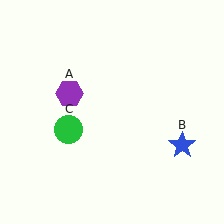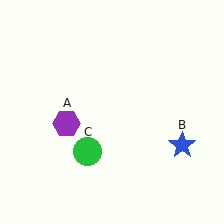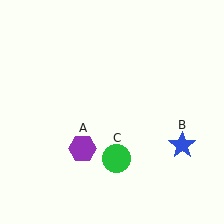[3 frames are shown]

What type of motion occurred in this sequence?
The purple hexagon (object A), green circle (object C) rotated counterclockwise around the center of the scene.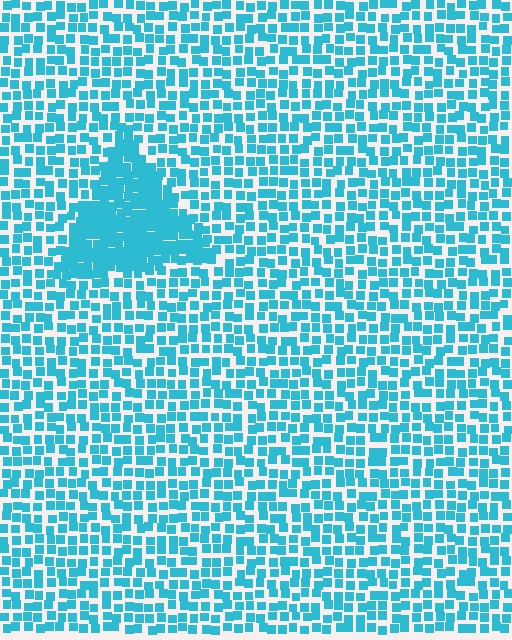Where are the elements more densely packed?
The elements are more densely packed inside the triangle boundary.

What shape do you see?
I see a triangle.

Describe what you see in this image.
The image contains small cyan elements arranged at two different densities. A triangle-shaped region is visible where the elements are more densely packed than the surrounding area.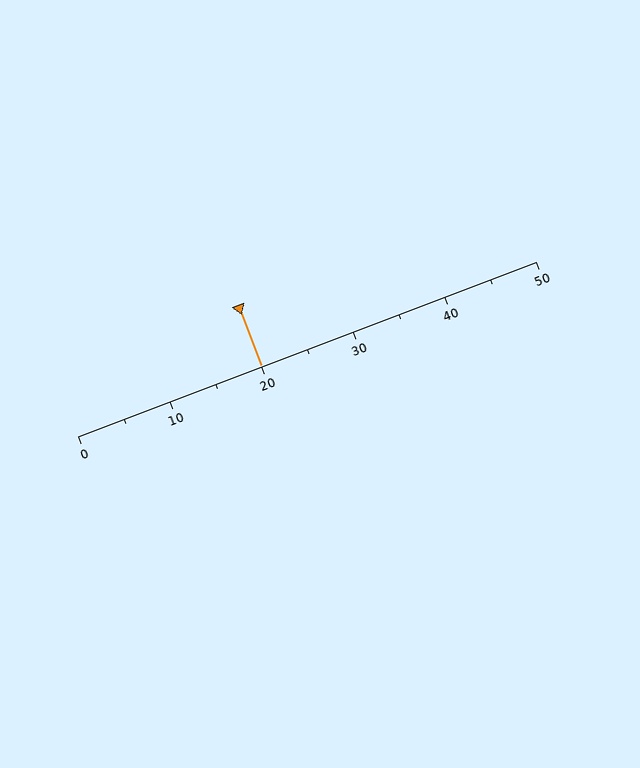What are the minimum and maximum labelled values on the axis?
The axis runs from 0 to 50.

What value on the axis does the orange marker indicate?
The marker indicates approximately 20.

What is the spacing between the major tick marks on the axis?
The major ticks are spaced 10 apart.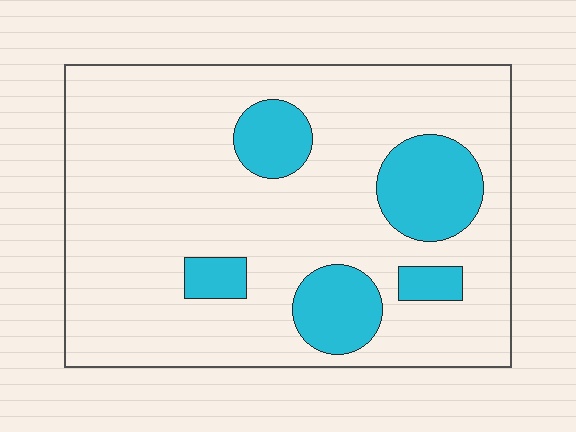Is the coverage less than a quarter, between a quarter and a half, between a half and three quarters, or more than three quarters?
Less than a quarter.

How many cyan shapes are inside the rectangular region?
5.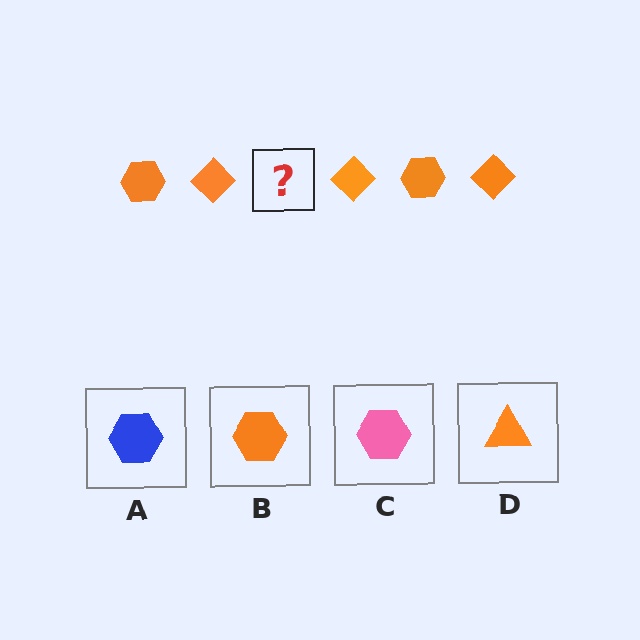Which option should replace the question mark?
Option B.